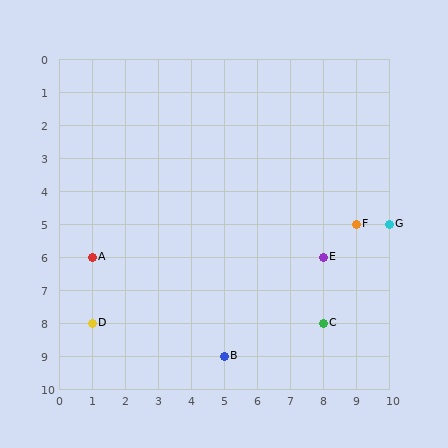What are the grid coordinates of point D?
Point D is at grid coordinates (1, 8).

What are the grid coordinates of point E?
Point E is at grid coordinates (8, 6).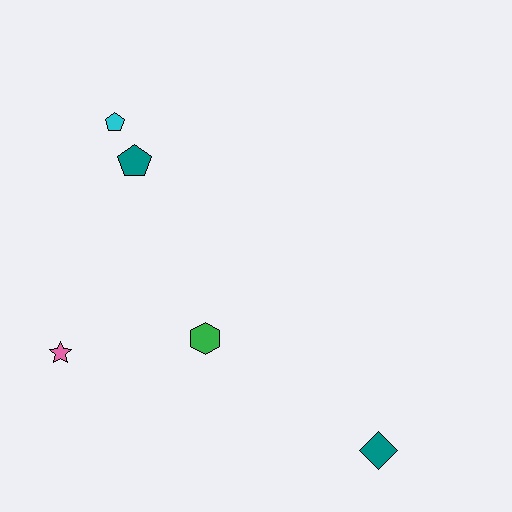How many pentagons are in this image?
There are 2 pentagons.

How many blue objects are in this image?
There are no blue objects.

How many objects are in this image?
There are 5 objects.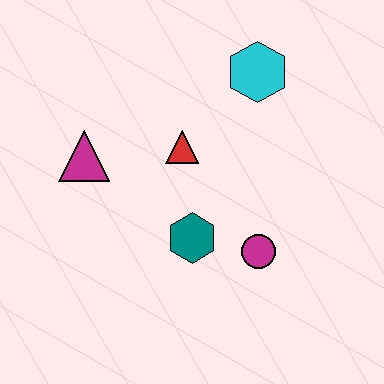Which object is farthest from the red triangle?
The magenta circle is farthest from the red triangle.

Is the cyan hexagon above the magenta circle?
Yes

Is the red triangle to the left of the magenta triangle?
No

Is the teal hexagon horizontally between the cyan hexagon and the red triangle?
Yes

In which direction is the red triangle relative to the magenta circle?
The red triangle is above the magenta circle.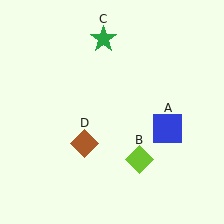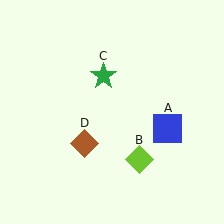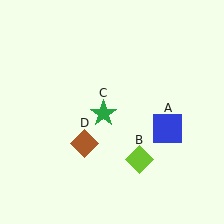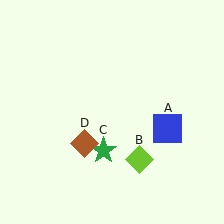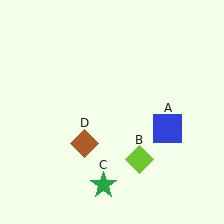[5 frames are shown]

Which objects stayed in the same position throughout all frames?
Blue square (object A) and lime diamond (object B) and brown diamond (object D) remained stationary.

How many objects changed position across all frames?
1 object changed position: green star (object C).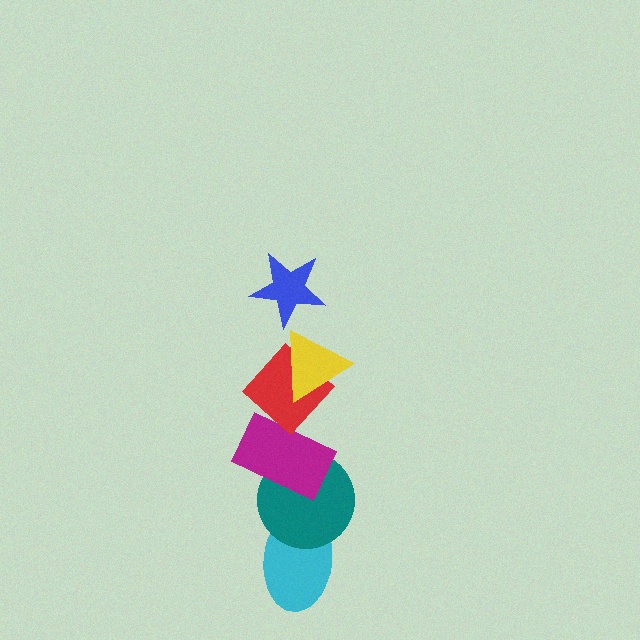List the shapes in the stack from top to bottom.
From top to bottom: the blue star, the yellow triangle, the red diamond, the magenta rectangle, the teal circle, the cyan ellipse.